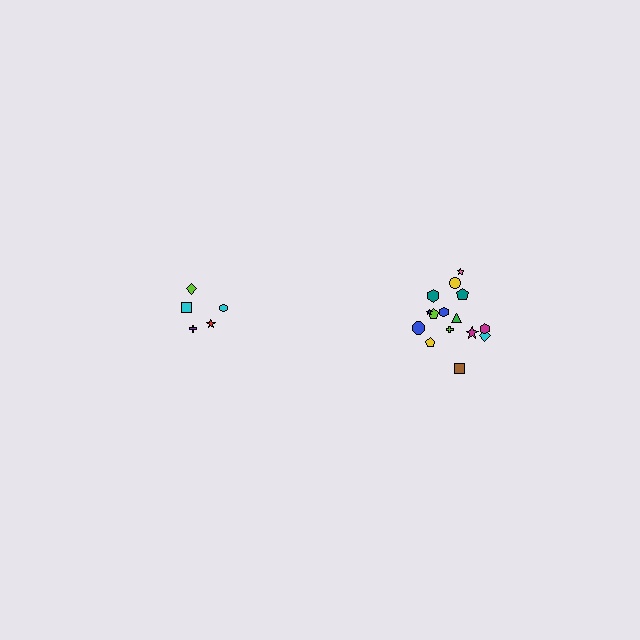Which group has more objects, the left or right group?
The right group.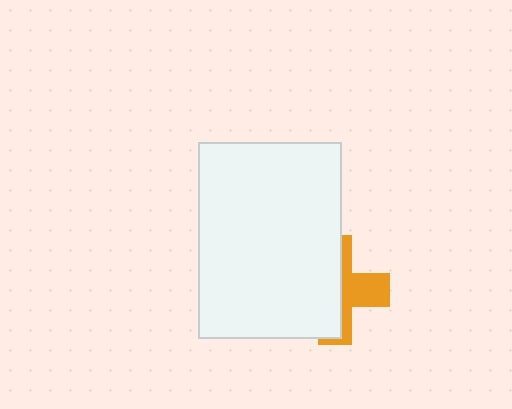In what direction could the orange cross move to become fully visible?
The orange cross could move right. That would shift it out from behind the white rectangle entirely.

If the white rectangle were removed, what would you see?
You would see the complete orange cross.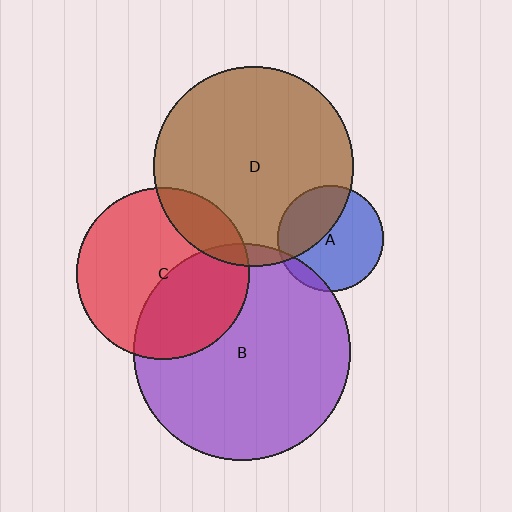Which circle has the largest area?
Circle B (purple).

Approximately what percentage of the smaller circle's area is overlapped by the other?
Approximately 40%.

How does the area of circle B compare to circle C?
Approximately 1.6 times.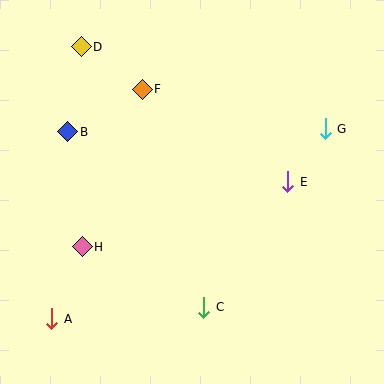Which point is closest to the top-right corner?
Point G is closest to the top-right corner.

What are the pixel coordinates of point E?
Point E is at (288, 182).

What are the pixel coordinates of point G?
Point G is at (325, 129).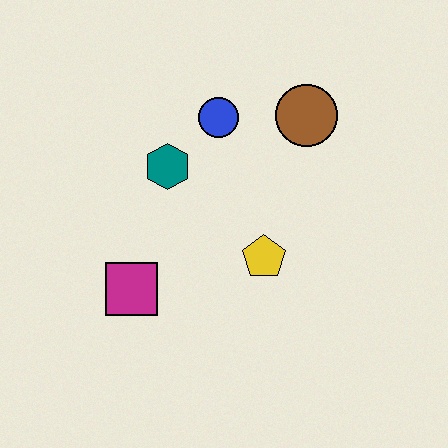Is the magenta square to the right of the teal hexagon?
No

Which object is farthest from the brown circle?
The magenta square is farthest from the brown circle.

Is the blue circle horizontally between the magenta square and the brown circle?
Yes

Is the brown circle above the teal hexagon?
Yes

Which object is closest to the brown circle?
The blue circle is closest to the brown circle.